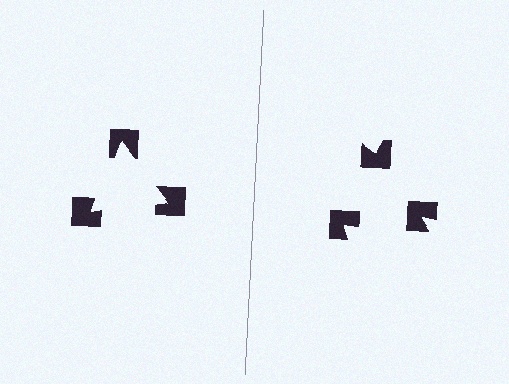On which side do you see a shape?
An illusory triangle appears on the left side. On the right side the wedge cuts are rotated, so no coherent shape forms.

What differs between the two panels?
The notched squares are positioned identically on both sides; only the wedge orientations differ. On the left they align to a triangle; on the right they are misaligned.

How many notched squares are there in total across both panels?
6 — 3 on each side.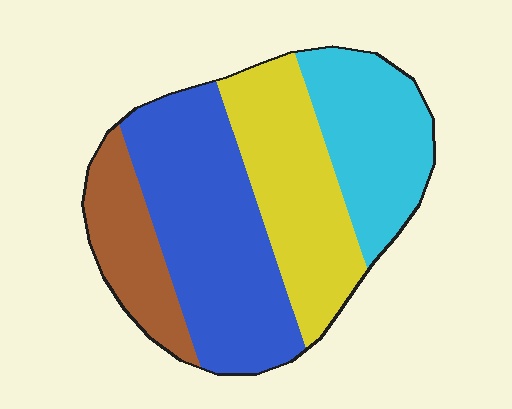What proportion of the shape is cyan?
Cyan covers 22% of the shape.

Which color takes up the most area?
Blue, at roughly 35%.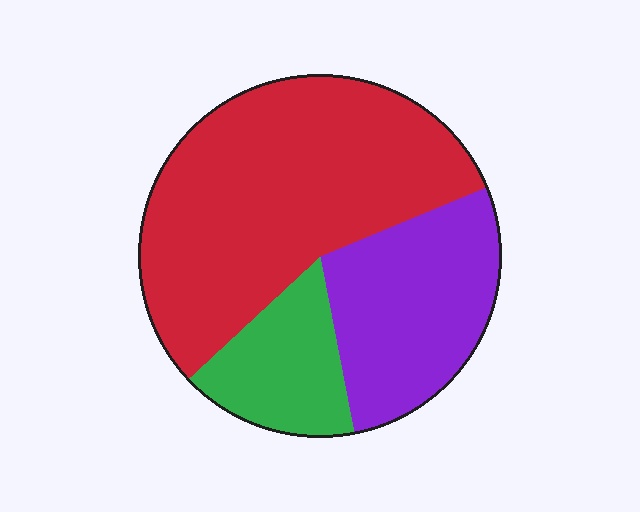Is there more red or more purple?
Red.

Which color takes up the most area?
Red, at roughly 55%.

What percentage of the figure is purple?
Purple covers roughly 30% of the figure.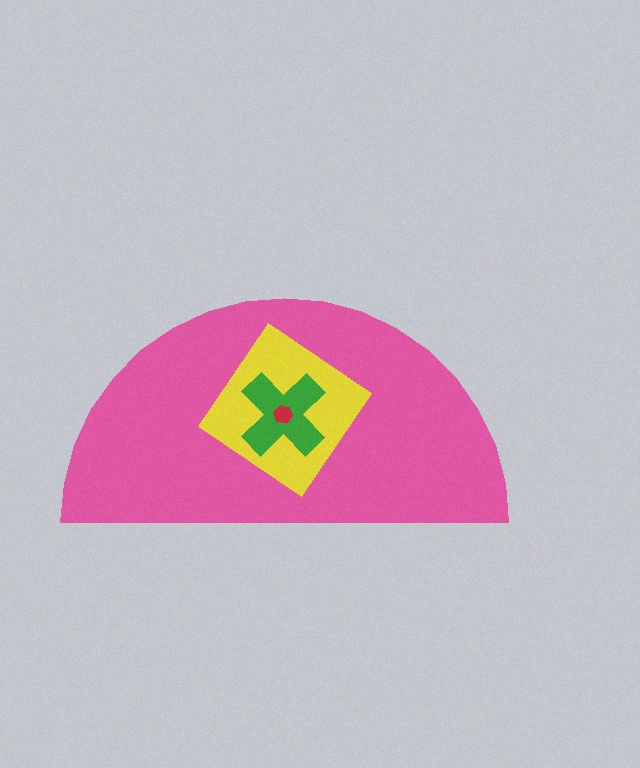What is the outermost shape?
The pink semicircle.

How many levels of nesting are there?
4.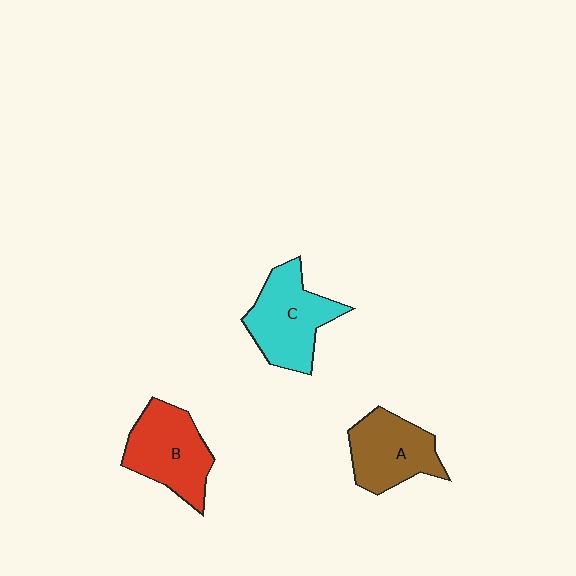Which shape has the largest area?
Shape C (cyan).